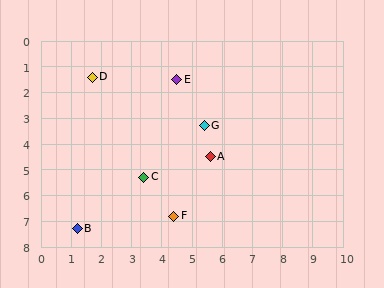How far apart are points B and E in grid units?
Points B and E are about 6.7 grid units apart.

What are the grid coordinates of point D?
Point D is at approximately (1.7, 1.4).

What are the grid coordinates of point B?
Point B is at approximately (1.2, 7.3).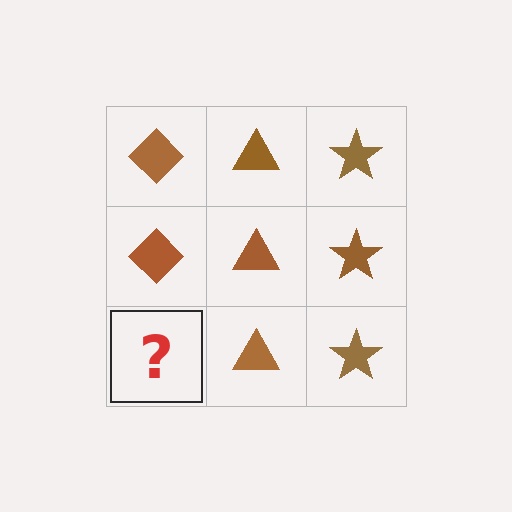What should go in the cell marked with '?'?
The missing cell should contain a brown diamond.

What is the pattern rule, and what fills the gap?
The rule is that each column has a consistent shape. The gap should be filled with a brown diamond.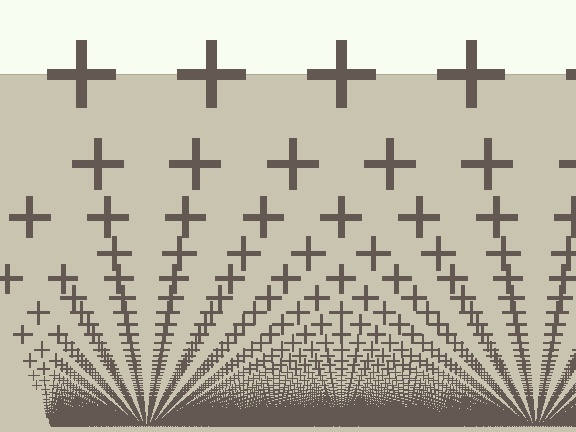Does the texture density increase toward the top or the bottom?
Density increases toward the bottom.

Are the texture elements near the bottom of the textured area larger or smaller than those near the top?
Smaller. The gradient is inverted — elements near the bottom are smaller and denser.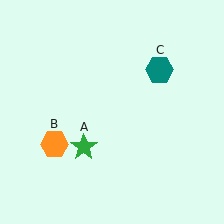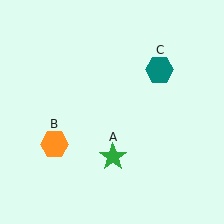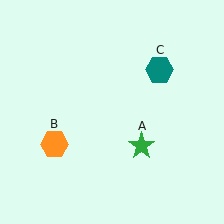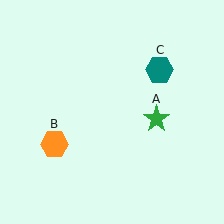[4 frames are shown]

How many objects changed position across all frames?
1 object changed position: green star (object A).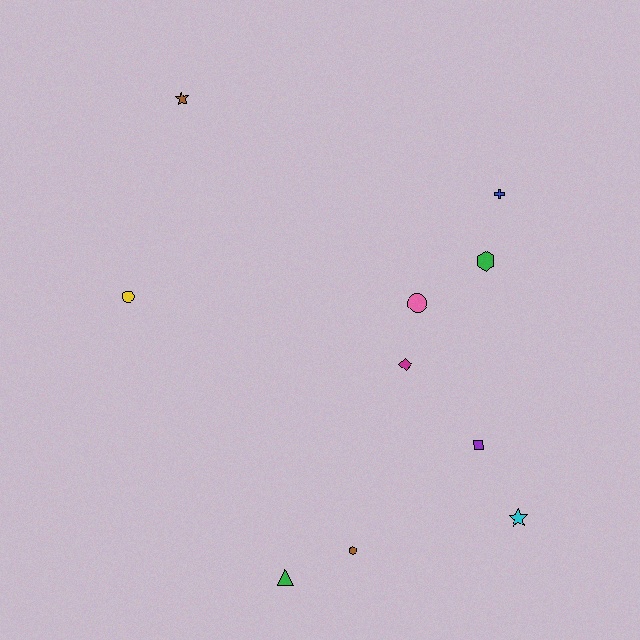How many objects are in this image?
There are 10 objects.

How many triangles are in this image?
There is 1 triangle.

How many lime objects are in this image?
There are no lime objects.